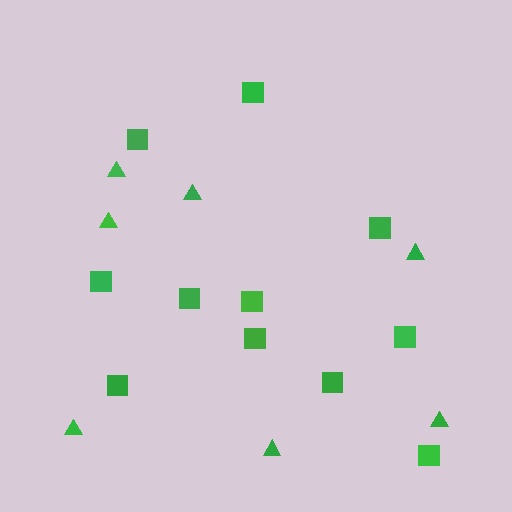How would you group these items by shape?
There are 2 groups: one group of triangles (7) and one group of squares (11).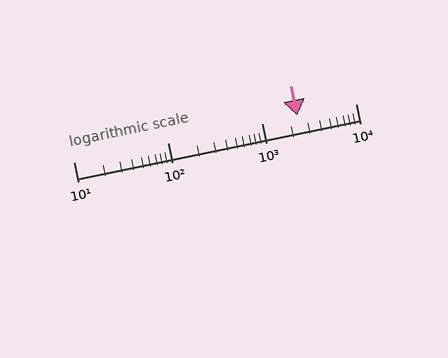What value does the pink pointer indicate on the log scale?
The pointer indicates approximately 2400.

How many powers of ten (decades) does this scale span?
The scale spans 3 decades, from 10 to 10000.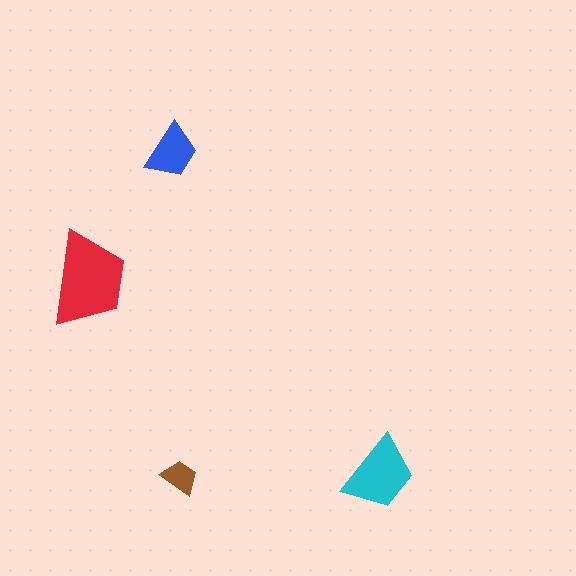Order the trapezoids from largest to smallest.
the red one, the cyan one, the blue one, the brown one.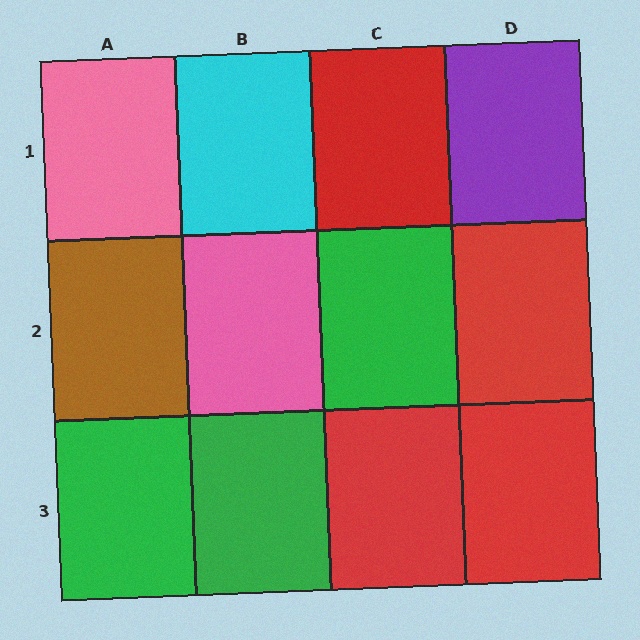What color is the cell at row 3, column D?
Red.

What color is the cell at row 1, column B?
Cyan.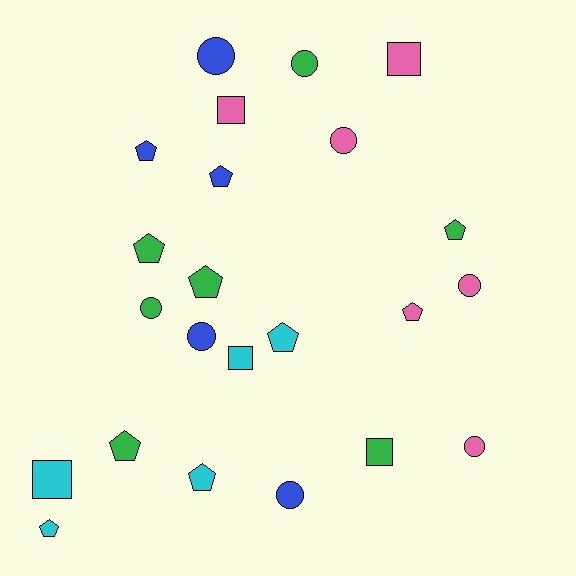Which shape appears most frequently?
Pentagon, with 10 objects.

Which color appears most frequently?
Green, with 7 objects.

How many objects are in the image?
There are 23 objects.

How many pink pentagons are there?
There is 1 pink pentagon.